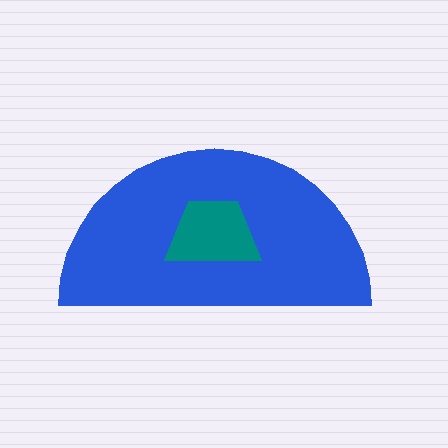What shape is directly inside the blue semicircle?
The teal trapezoid.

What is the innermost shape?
The teal trapezoid.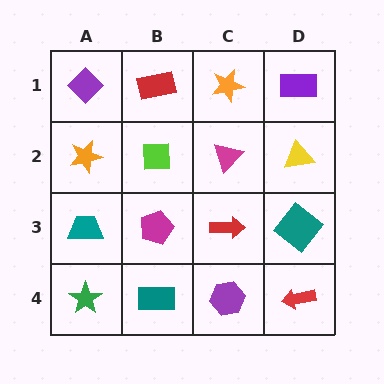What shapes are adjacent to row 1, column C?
A magenta triangle (row 2, column C), a red rectangle (row 1, column B), a purple rectangle (row 1, column D).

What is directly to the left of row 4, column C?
A teal rectangle.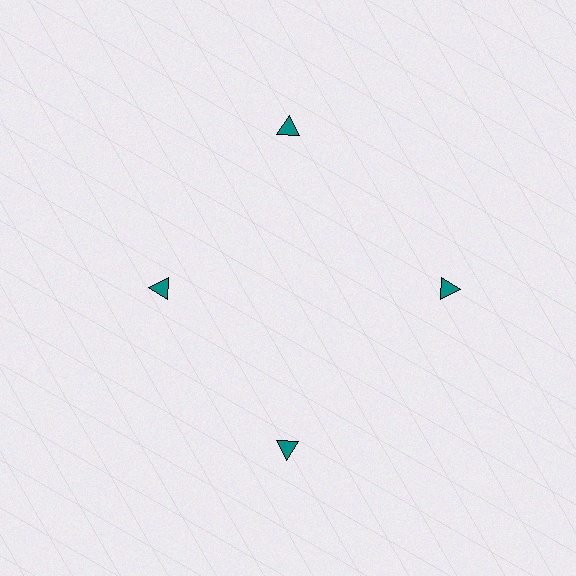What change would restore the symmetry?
The symmetry would be restored by moving it outward, back onto the ring so that all 4 triangles sit at equal angles and equal distance from the center.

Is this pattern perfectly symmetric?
No. The 4 teal triangles are arranged in a ring, but one element near the 9 o'clock position is pulled inward toward the center, breaking the 4-fold rotational symmetry.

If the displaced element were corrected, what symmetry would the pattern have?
It would have 4-fold rotational symmetry — the pattern would map onto itself every 90 degrees.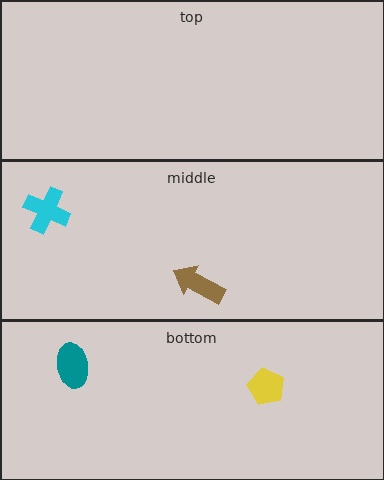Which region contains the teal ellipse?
The bottom region.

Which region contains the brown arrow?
The middle region.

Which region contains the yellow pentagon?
The bottom region.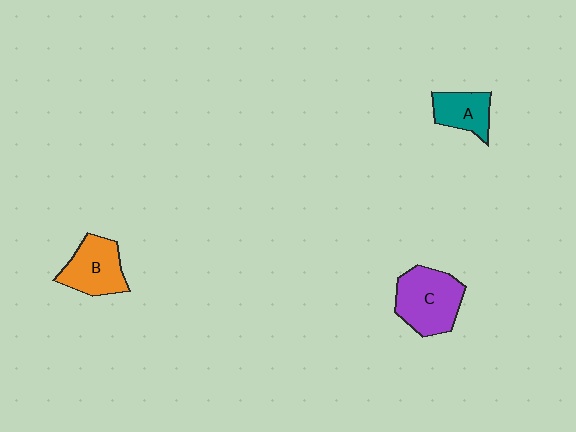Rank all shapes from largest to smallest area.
From largest to smallest: C (purple), B (orange), A (teal).